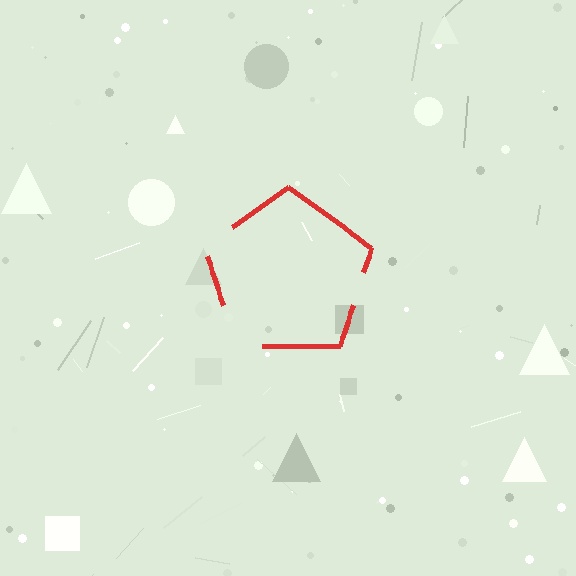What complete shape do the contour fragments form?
The contour fragments form a pentagon.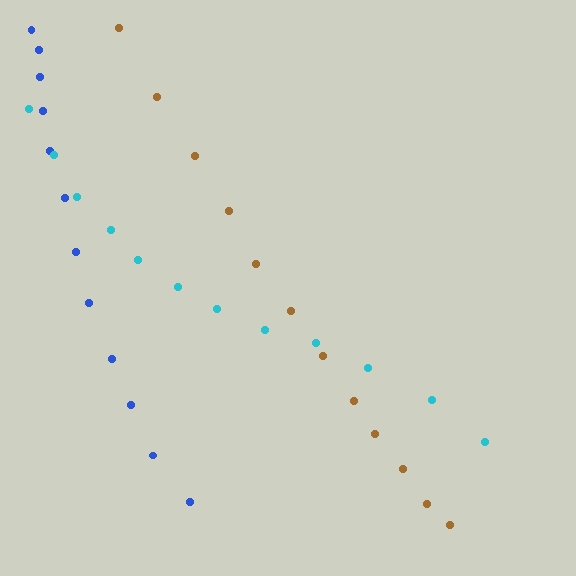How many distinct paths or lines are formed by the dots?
There are 3 distinct paths.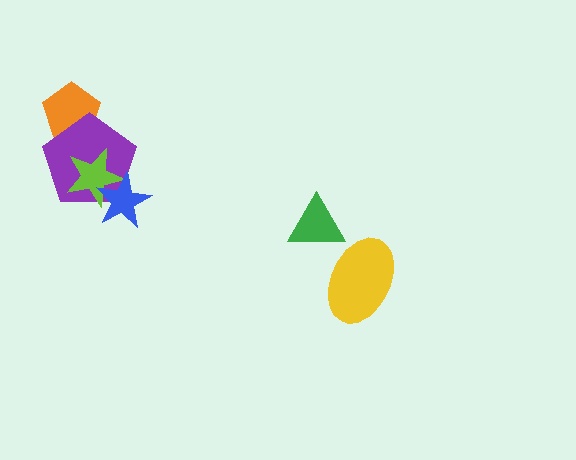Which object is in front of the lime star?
The blue star is in front of the lime star.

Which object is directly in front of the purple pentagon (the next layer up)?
The lime star is directly in front of the purple pentagon.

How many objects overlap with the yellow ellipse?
0 objects overlap with the yellow ellipse.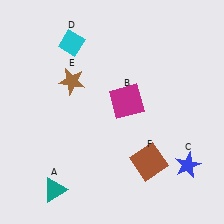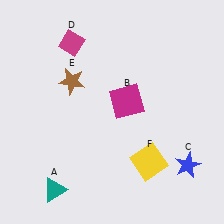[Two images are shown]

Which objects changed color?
D changed from cyan to magenta. F changed from brown to yellow.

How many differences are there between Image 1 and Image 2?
There are 2 differences between the two images.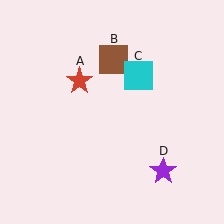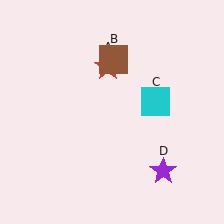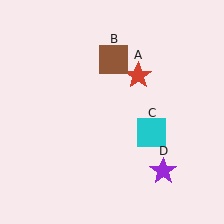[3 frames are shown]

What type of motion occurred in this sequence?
The red star (object A), cyan square (object C) rotated clockwise around the center of the scene.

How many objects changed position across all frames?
2 objects changed position: red star (object A), cyan square (object C).